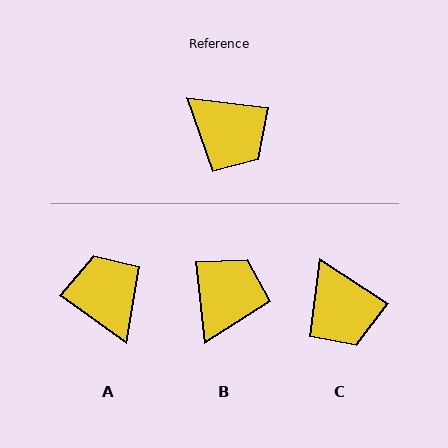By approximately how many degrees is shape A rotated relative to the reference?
Approximately 151 degrees counter-clockwise.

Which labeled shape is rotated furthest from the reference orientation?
A, about 151 degrees away.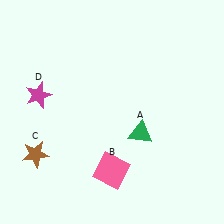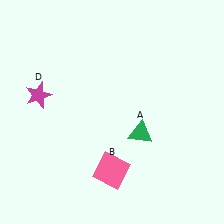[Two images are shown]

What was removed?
The brown star (C) was removed in Image 2.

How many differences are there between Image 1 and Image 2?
There is 1 difference between the two images.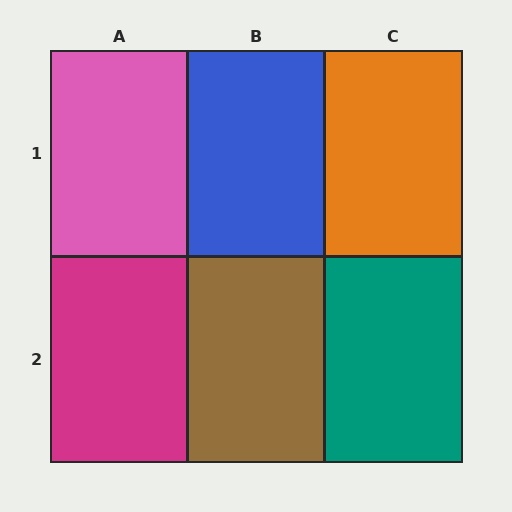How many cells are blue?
1 cell is blue.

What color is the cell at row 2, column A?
Magenta.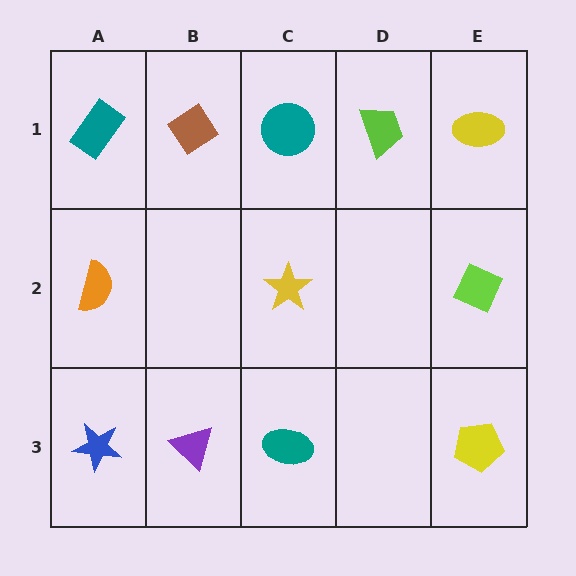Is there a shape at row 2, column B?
No, that cell is empty.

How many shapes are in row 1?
5 shapes.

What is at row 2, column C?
A yellow star.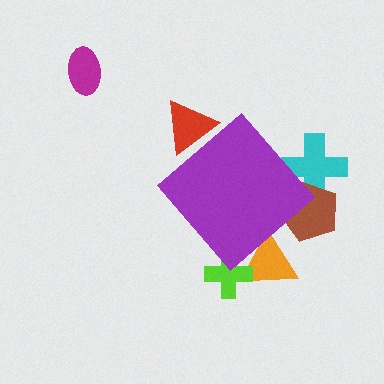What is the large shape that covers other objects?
A purple diamond.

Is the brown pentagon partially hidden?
Yes, the brown pentagon is partially hidden behind the purple diamond.